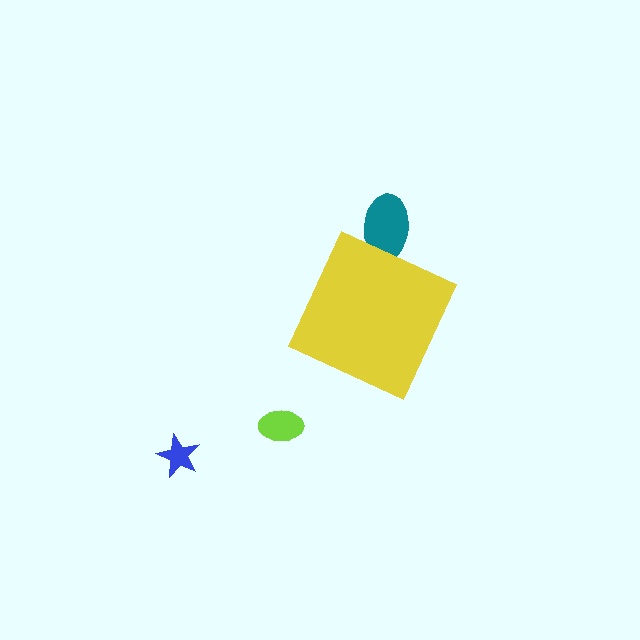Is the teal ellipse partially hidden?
Yes, the teal ellipse is partially hidden behind the yellow diamond.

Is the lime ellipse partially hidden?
No, the lime ellipse is fully visible.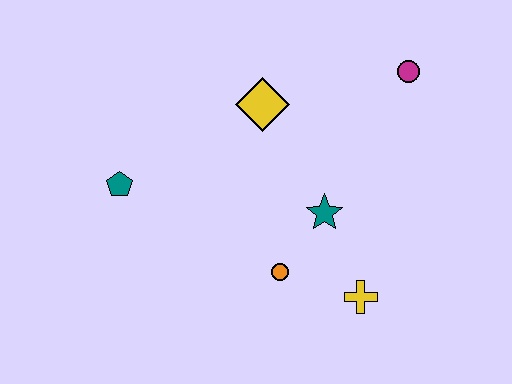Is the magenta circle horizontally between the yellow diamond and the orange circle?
No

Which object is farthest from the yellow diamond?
The yellow cross is farthest from the yellow diamond.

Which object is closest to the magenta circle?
The yellow diamond is closest to the magenta circle.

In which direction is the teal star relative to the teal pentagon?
The teal star is to the right of the teal pentagon.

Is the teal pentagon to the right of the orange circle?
No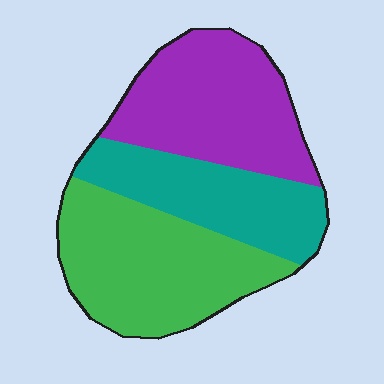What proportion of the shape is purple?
Purple takes up about one third (1/3) of the shape.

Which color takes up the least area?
Teal, at roughly 25%.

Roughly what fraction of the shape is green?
Green covers roughly 40% of the shape.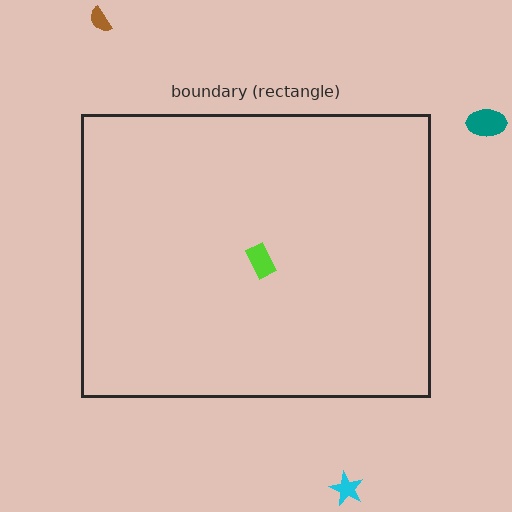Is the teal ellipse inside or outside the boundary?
Outside.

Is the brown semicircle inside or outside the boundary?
Outside.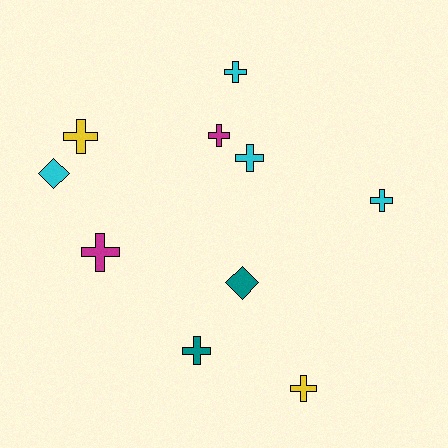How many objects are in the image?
There are 10 objects.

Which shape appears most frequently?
Cross, with 8 objects.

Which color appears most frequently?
Cyan, with 4 objects.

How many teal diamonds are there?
There is 1 teal diamond.